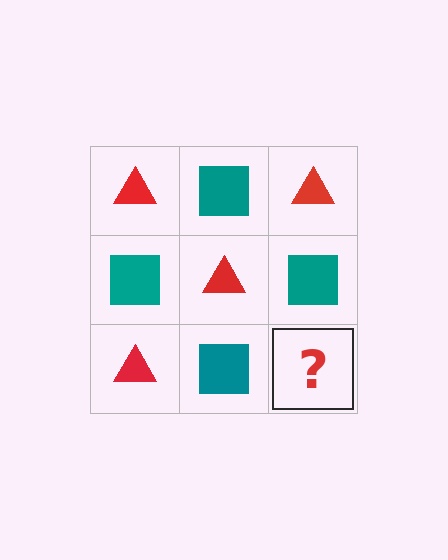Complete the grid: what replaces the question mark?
The question mark should be replaced with a red triangle.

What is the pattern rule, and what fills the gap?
The rule is that it alternates red triangle and teal square in a checkerboard pattern. The gap should be filled with a red triangle.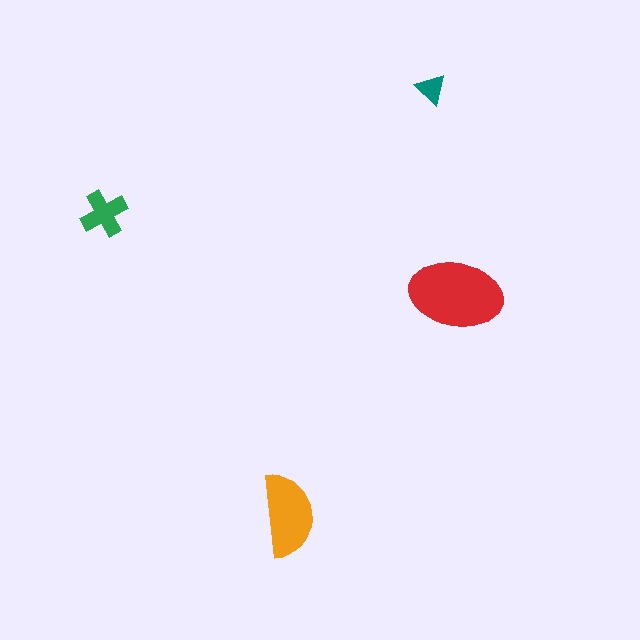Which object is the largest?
The red ellipse.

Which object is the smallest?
The teal triangle.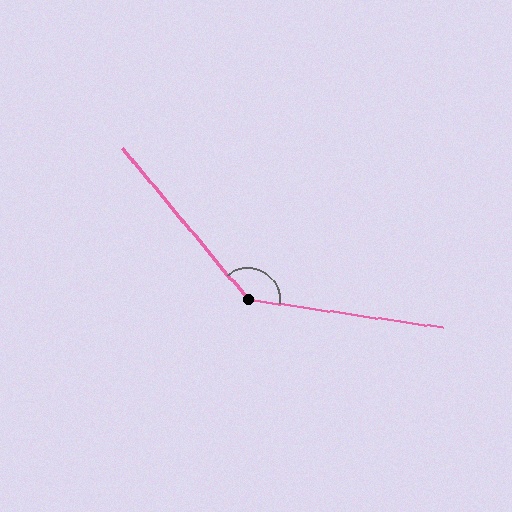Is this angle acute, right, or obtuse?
It is obtuse.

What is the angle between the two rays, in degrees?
Approximately 138 degrees.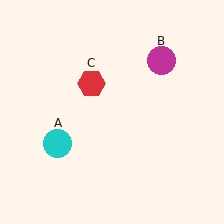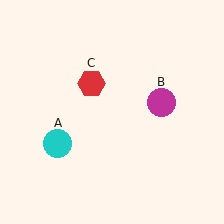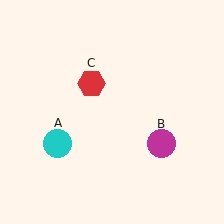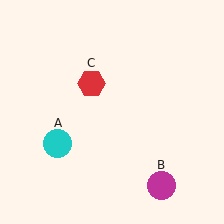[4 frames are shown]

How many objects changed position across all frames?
1 object changed position: magenta circle (object B).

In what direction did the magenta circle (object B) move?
The magenta circle (object B) moved down.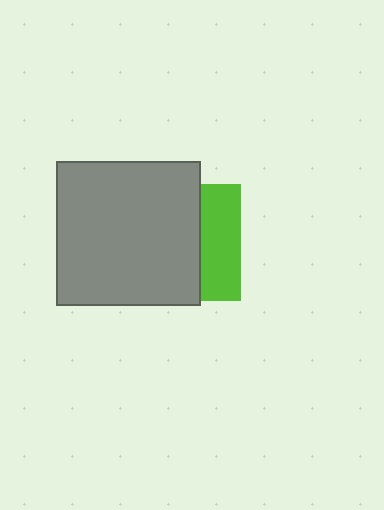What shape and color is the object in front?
The object in front is a gray square.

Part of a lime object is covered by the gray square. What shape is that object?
It is a square.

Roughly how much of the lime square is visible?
A small part of it is visible (roughly 34%).